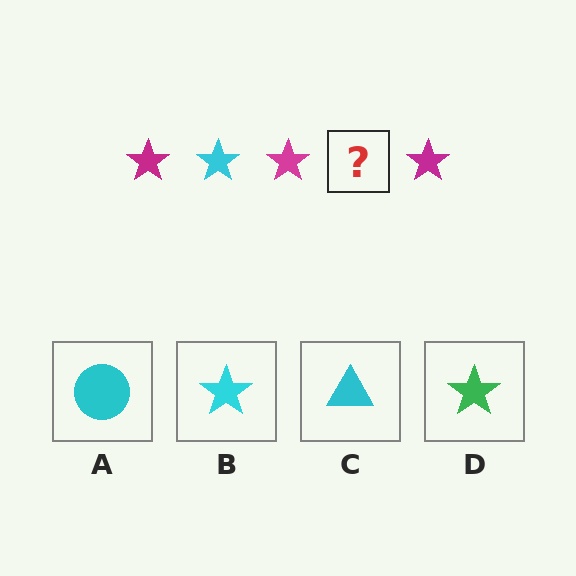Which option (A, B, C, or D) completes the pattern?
B.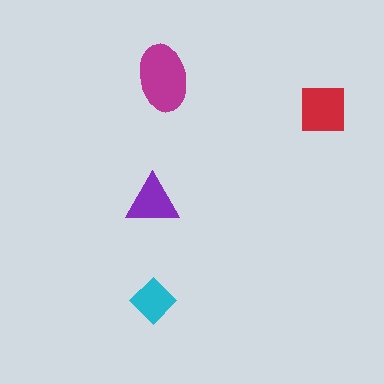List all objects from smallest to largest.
The cyan diamond, the purple triangle, the red square, the magenta ellipse.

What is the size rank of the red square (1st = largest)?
2nd.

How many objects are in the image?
There are 4 objects in the image.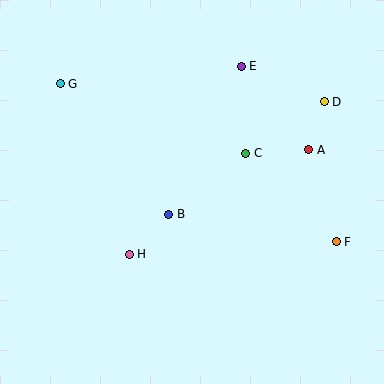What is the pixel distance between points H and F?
The distance between H and F is 207 pixels.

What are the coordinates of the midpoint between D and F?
The midpoint between D and F is at (330, 172).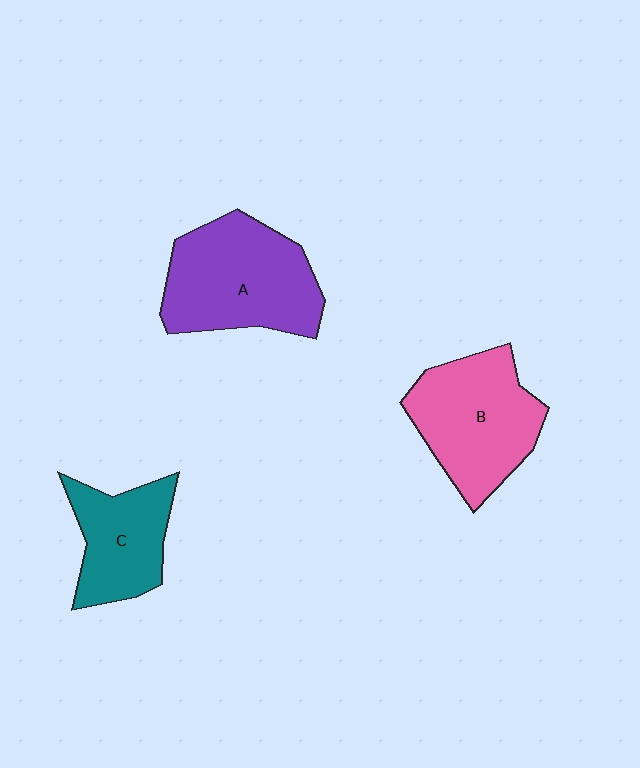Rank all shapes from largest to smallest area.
From largest to smallest: A (purple), B (pink), C (teal).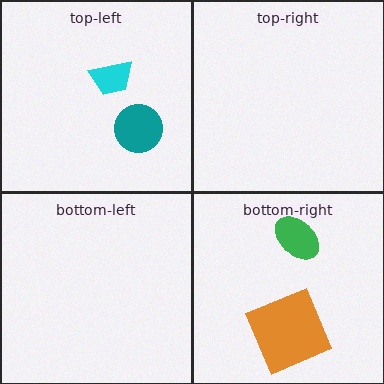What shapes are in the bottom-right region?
The orange square, the green ellipse.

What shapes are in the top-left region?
The cyan trapezoid, the teal circle.